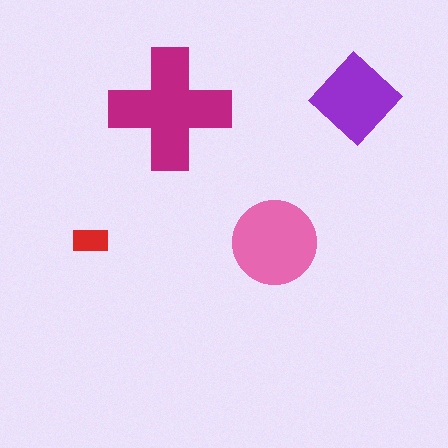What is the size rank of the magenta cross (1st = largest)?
1st.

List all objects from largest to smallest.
The magenta cross, the pink circle, the purple diamond, the red rectangle.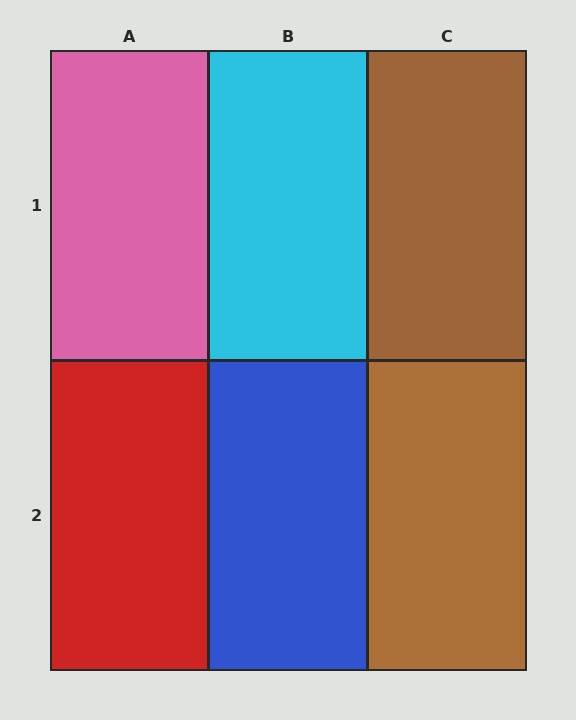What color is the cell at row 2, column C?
Brown.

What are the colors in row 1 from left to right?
Pink, cyan, brown.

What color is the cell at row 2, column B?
Blue.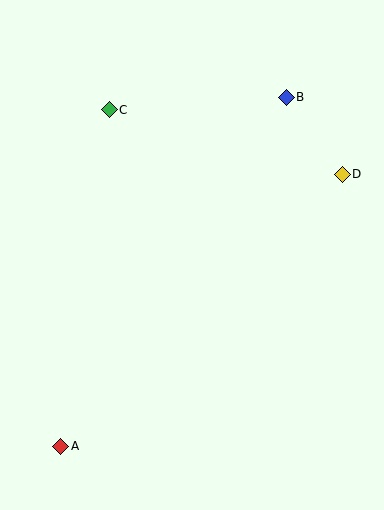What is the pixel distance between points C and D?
The distance between C and D is 242 pixels.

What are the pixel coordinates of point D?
Point D is at (342, 174).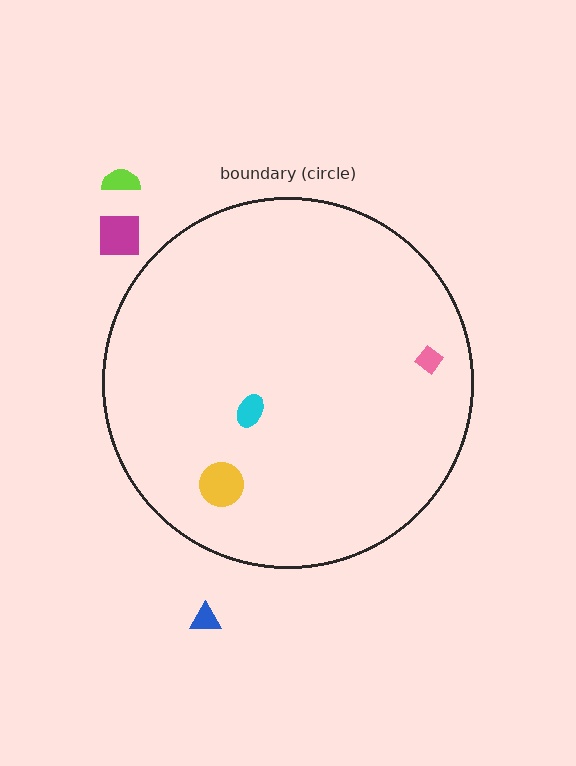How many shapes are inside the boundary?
3 inside, 3 outside.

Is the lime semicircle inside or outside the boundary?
Outside.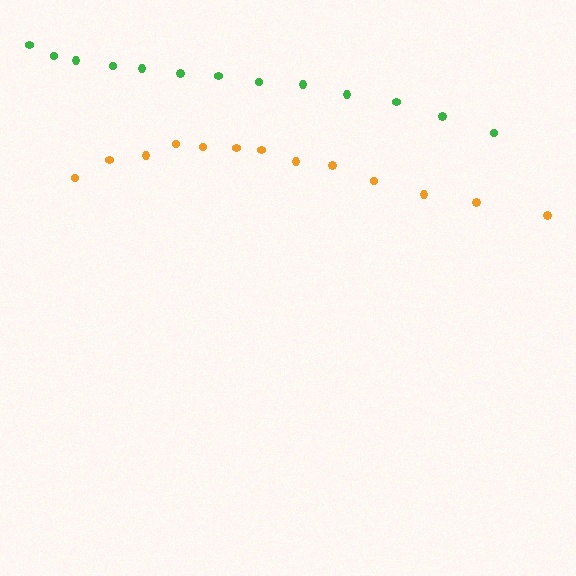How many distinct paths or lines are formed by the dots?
There are 2 distinct paths.